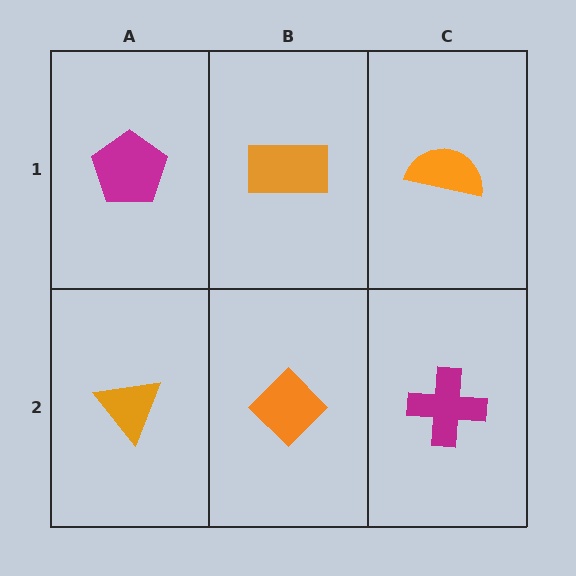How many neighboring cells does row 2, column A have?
2.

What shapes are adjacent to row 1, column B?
An orange diamond (row 2, column B), a magenta pentagon (row 1, column A), an orange semicircle (row 1, column C).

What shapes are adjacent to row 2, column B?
An orange rectangle (row 1, column B), an orange triangle (row 2, column A), a magenta cross (row 2, column C).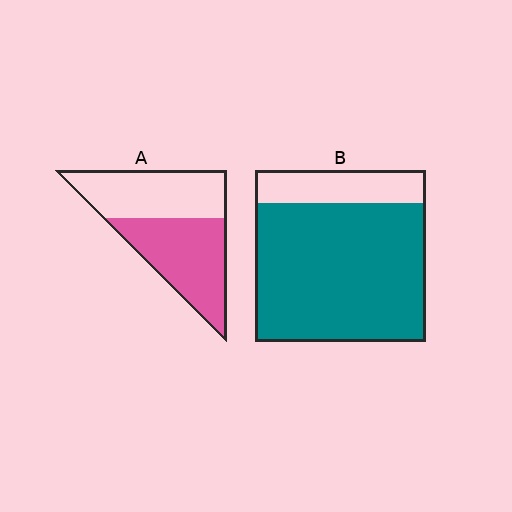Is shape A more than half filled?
Roughly half.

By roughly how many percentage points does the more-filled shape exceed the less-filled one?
By roughly 30 percentage points (B over A).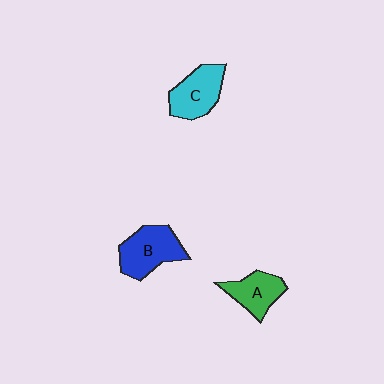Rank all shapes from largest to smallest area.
From largest to smallest: B (blue), C (cyan), A (green).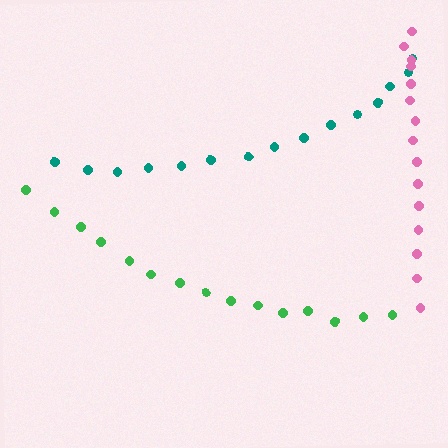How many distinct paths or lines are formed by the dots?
There are 3 distinct paths.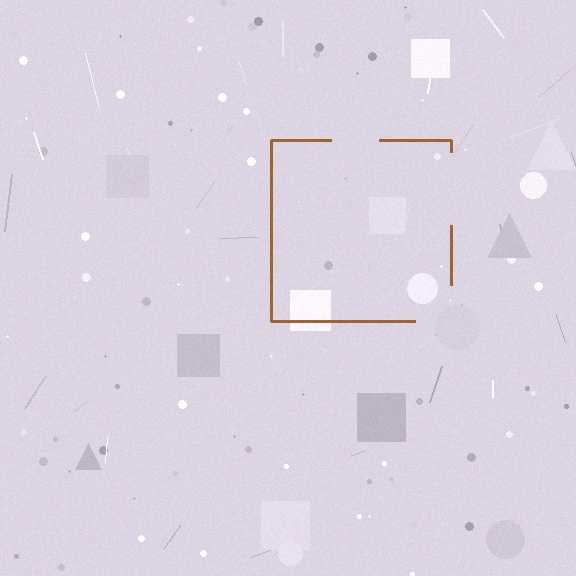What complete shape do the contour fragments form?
The contour fragments form a square.